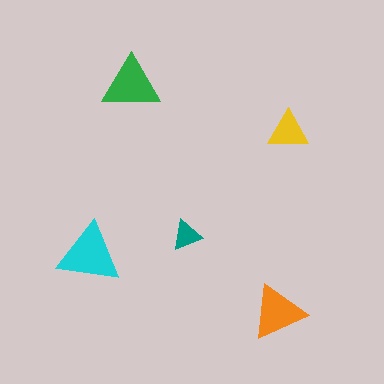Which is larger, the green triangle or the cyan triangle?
The cyan one.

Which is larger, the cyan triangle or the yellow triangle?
The cyan one.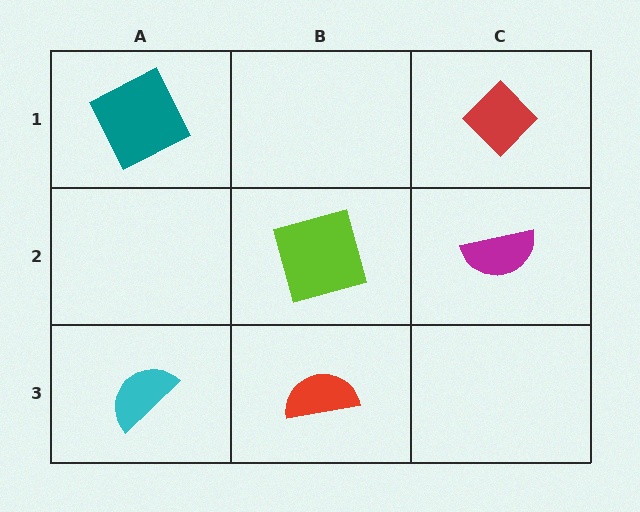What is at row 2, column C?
A magenta semicircle.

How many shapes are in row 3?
2 shapes.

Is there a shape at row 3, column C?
No, that cell is empty.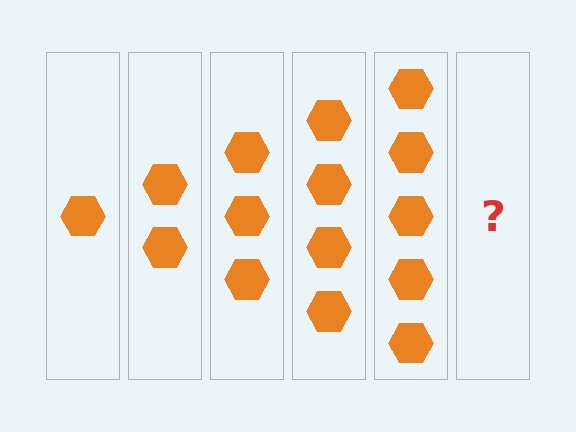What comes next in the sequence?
The next element should be 6 hexagons.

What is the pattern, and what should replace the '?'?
The pattern is that each step adds one more hexagon. The '?' should be 6 hexagons.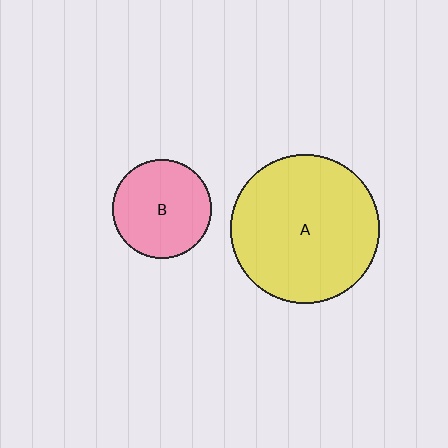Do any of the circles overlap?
No, none of the circles overlap.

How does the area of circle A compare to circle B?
Approximately 2.3 times.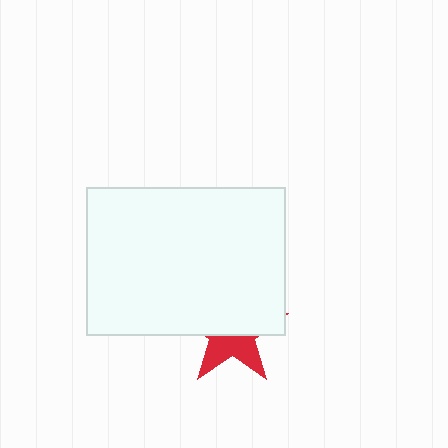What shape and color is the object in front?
The object in front is a white rectangle.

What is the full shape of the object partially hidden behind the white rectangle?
The partially hidden object is a red star.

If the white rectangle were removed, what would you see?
You would see the complete red star.